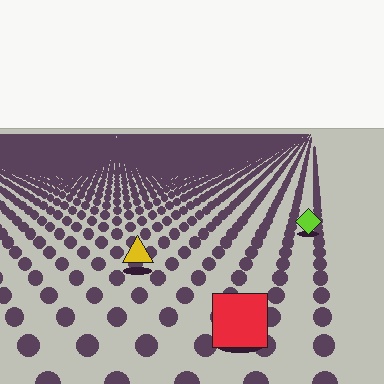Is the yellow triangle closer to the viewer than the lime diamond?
Yes. The yellow triangle is closer — you can tell from the texture gradient: the ground texture is coarser near it.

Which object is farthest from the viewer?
The lime diamond is farthest from the viewer. It appears smaller and the ground texture around it is denser.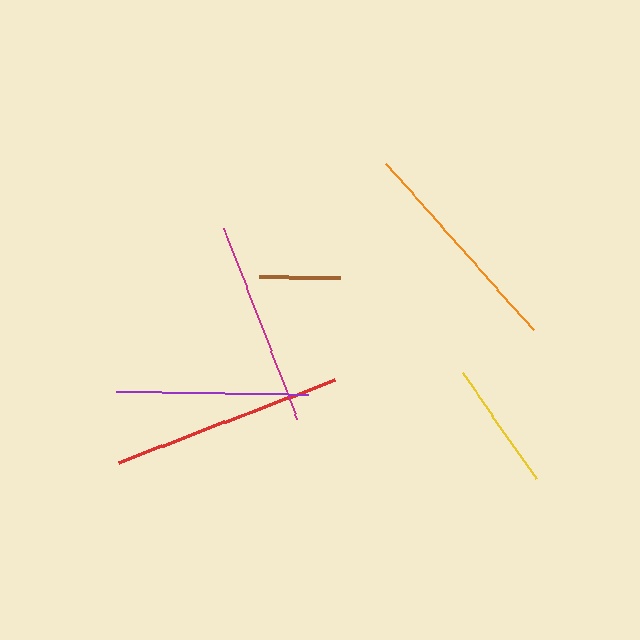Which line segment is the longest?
The red line is the longest at approximately 231 pixels.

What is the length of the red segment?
The red segment is approximately 231 pixels long.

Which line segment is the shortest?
The brown line is the shortest at approximately 81 pixels.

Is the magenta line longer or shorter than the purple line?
The magenta line is longer than the purple line.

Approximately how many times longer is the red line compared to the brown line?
The red line is approximately 2.9 times the length of the brown line.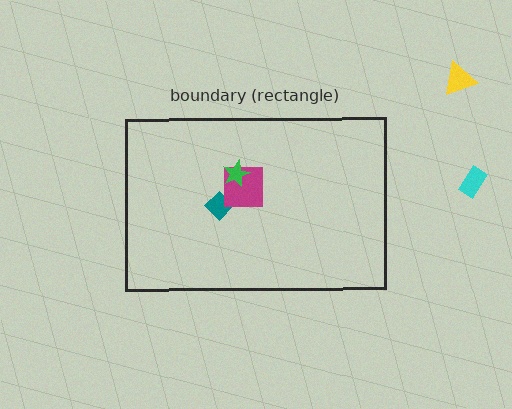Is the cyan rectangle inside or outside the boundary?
Outside.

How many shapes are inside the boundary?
3 inside, 2 outside.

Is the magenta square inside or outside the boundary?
Inside.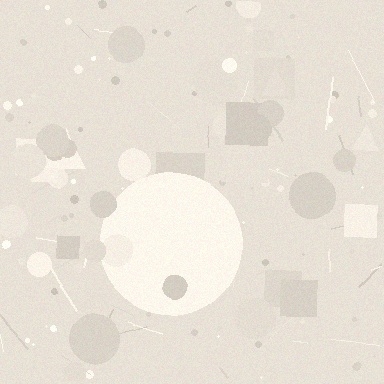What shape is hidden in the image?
A circle is hidden in the image.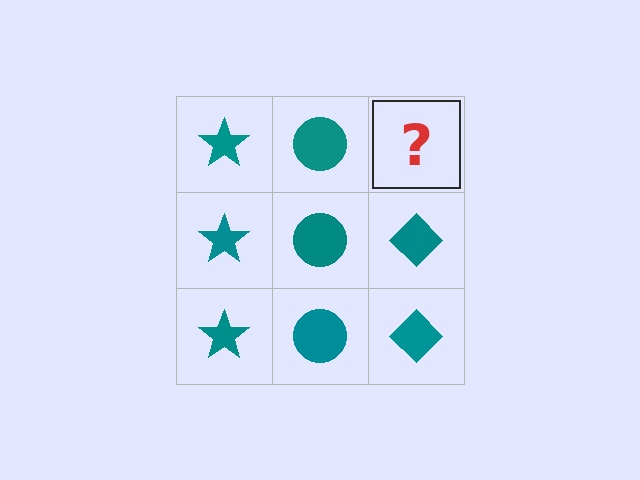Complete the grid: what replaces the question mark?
The question mark should be replaced with a teal diamond.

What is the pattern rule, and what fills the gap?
The rule is that each column has a consistent shape. The gap should be filled with a teal diamond.